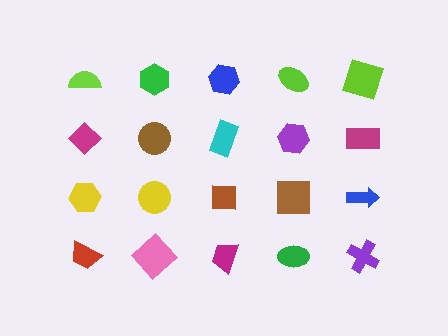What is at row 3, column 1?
A yellow hexagon.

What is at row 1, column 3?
A blue hexagon.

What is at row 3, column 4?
A brown square.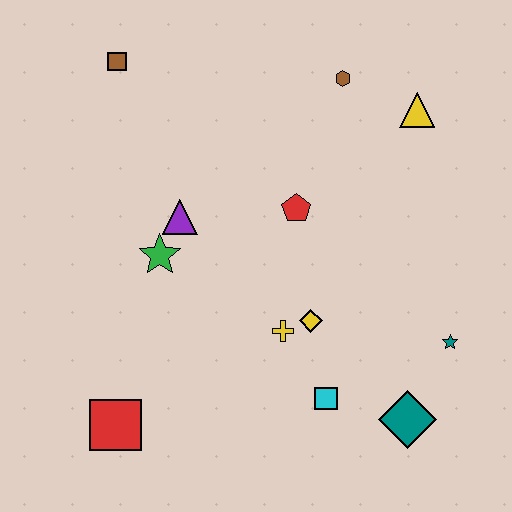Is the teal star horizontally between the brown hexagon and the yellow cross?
No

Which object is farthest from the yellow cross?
The brown square is farthest from the yellow cross.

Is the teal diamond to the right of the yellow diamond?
Yes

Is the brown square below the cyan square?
No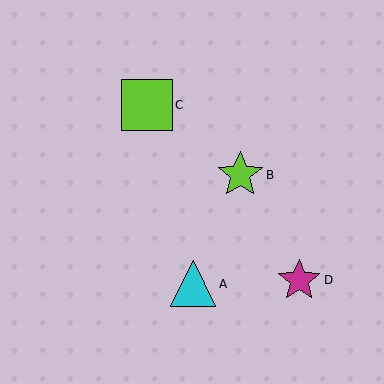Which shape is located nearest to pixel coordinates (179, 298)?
The cyan triangle (labeled A) at (193, 284) is nearest to that location.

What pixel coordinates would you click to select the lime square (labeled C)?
Click at (147, 105) to select the lime square C.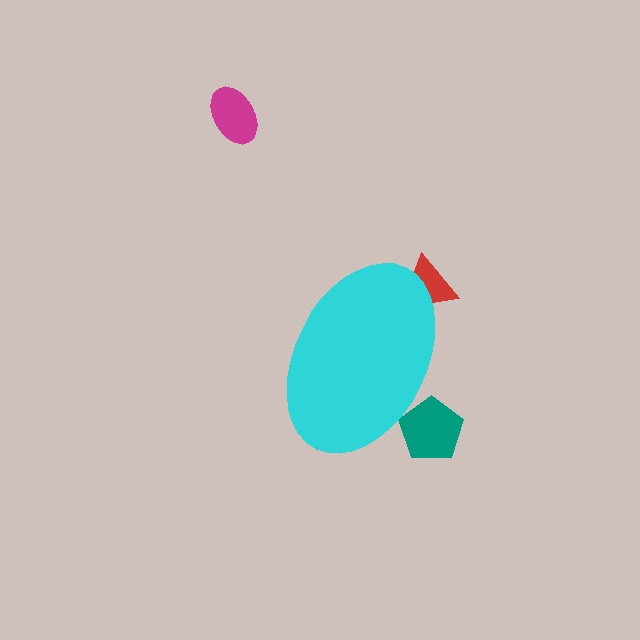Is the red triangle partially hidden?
Yes, the red triangle is partially hidden behind the cyan ellipse.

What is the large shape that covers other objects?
A cyan ellipse.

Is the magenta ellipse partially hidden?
No, the magenta ellipse is fully visible.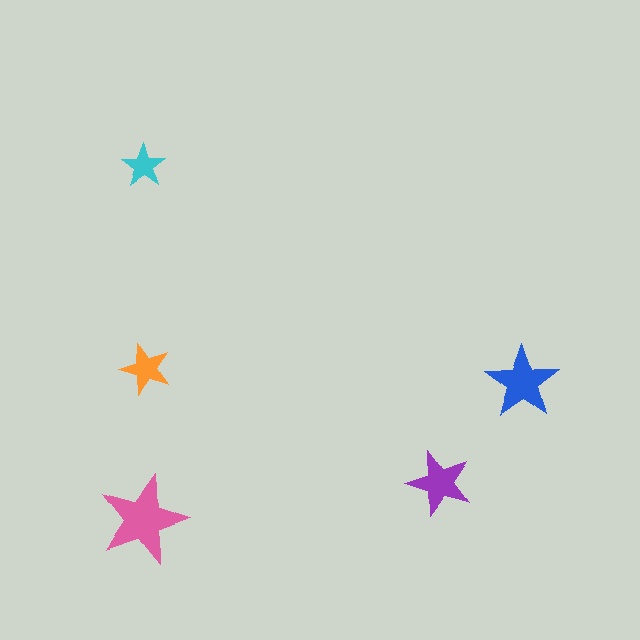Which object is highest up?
The cyan star is topmost.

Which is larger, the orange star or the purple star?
The purple one.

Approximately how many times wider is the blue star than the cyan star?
About 1.5 times wider.